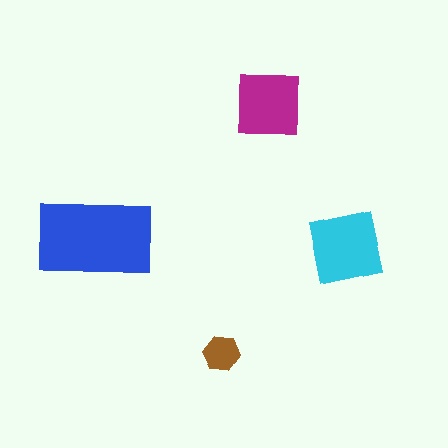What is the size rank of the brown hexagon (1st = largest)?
4th.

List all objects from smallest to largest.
The brown hexagon, the magenta square, the cyan square, the blue rectangle.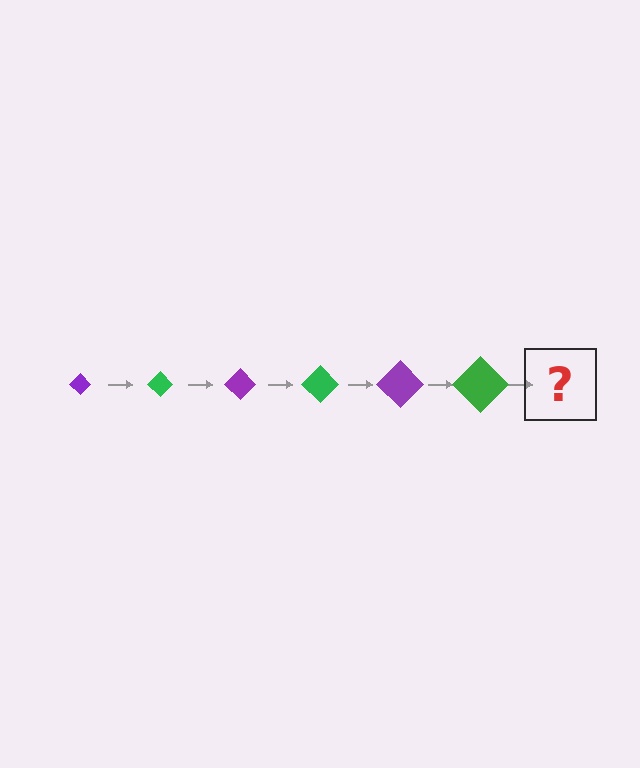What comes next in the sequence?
The next element should be a purple diamond, larger than the previous one.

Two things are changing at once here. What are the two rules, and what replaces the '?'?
The two rules are that the diamond grows larger each step and the color cycles through purple and green. The '?' should be a purple diamond, larger than the previous one.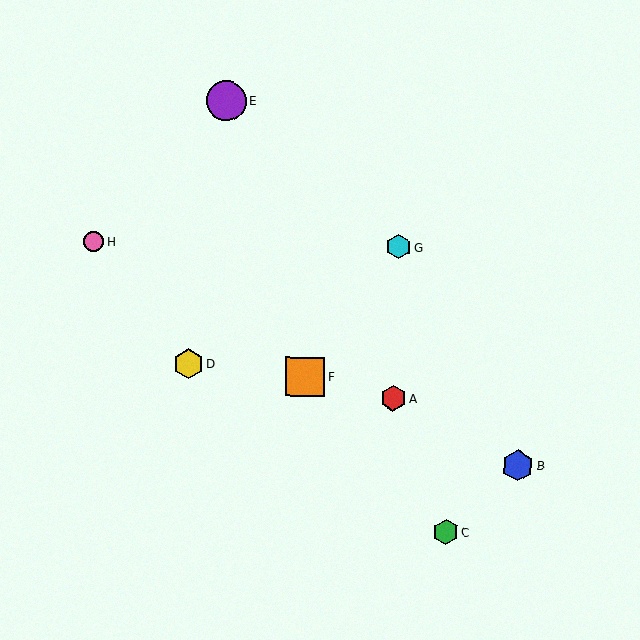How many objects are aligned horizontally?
2 objects (G, H) are aligned horizontally.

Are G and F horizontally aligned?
No, G is at y≈247 and F is at y≈377.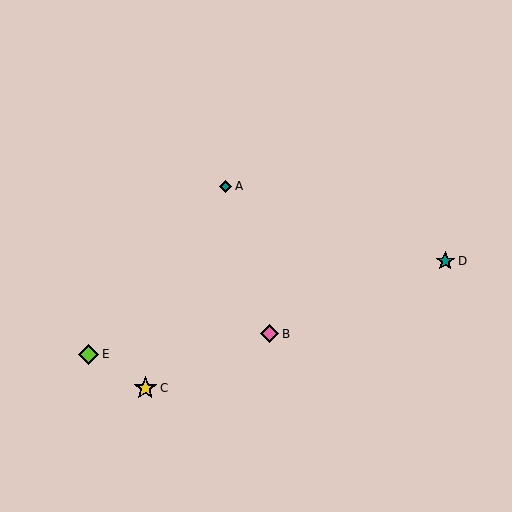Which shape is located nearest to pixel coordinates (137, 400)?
The yellow star (labeled C) at (145, 388) is nearest to that location.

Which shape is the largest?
The yellow star (labeled C) is the largest.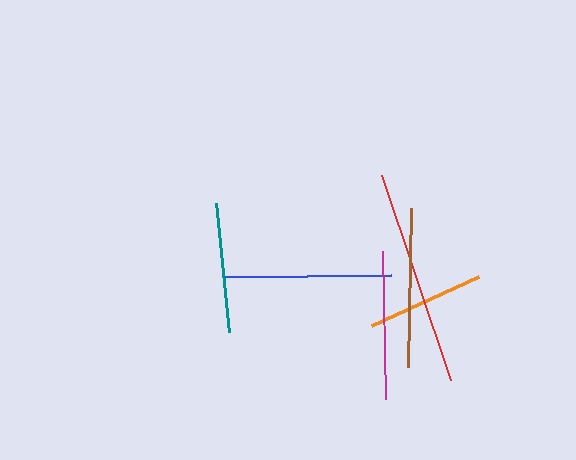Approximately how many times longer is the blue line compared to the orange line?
The blue line is approximately 1.4 times the length of the orange line.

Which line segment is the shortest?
The orange line is the shortest at approximately 118 pixels.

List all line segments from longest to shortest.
From longest to shortest: red, blue, brown, magenta, teal, orange.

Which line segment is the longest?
The red line is the longest at approximately 217 pixels.